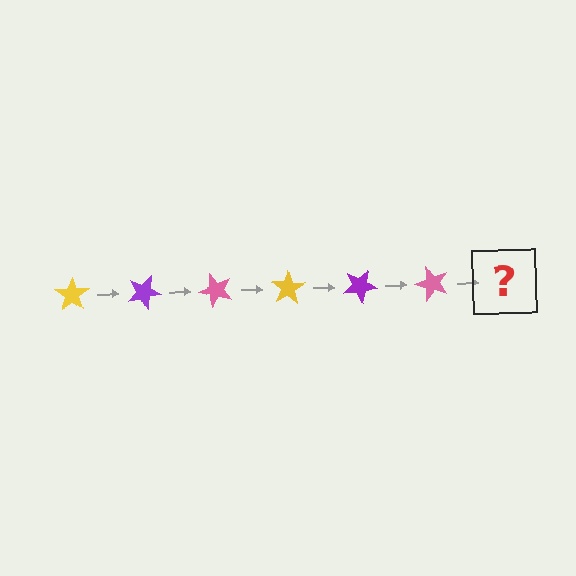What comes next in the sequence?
The next element should be a yellow star, rotated 150 degrees from the start.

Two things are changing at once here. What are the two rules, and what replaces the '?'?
The two rules are that it rotates 25 degrees each step and the color cycles through yellow, purple, and pink. The '?' should be a yellow star, rotated 150 degrees from the start.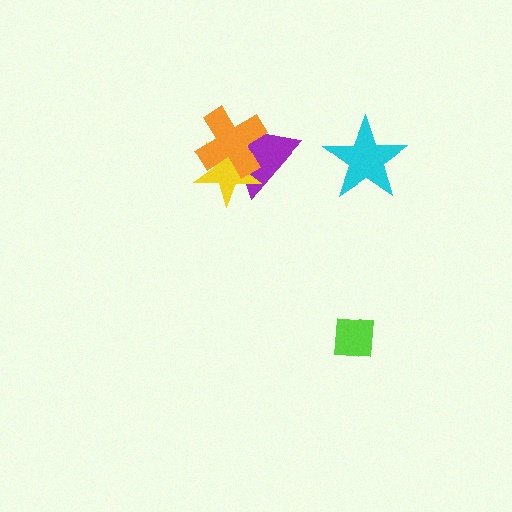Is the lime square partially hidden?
No, no other shape covers it.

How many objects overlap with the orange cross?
2 objects overlap with the orange cross.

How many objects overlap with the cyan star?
0 objects overlap with the cyan star.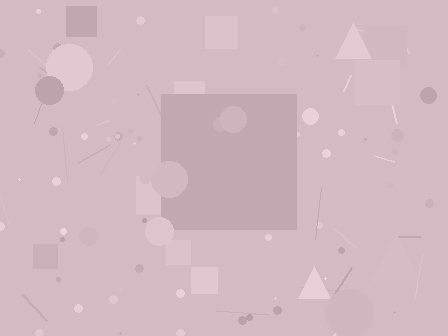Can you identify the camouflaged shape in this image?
The camouflaged shape is a square.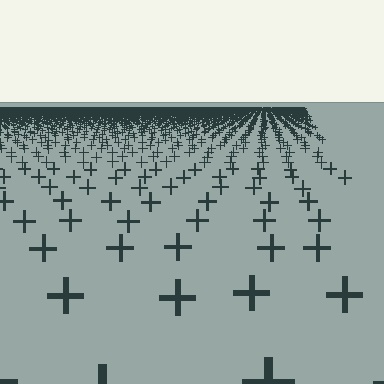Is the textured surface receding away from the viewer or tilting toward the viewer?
The surface is receding away from the viewer. Texture elements get smaller and denser toward the top.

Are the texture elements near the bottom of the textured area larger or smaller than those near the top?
Larger. Near the bottom, elements are closer to the viewer and appear at a bigger on-screen size.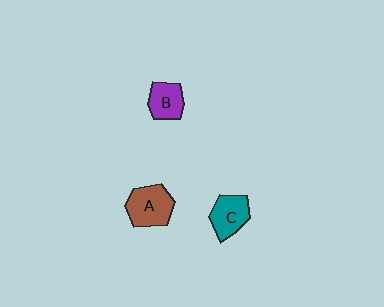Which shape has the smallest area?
Shape B (purple).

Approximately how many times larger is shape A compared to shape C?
Approximately 1.2 times.